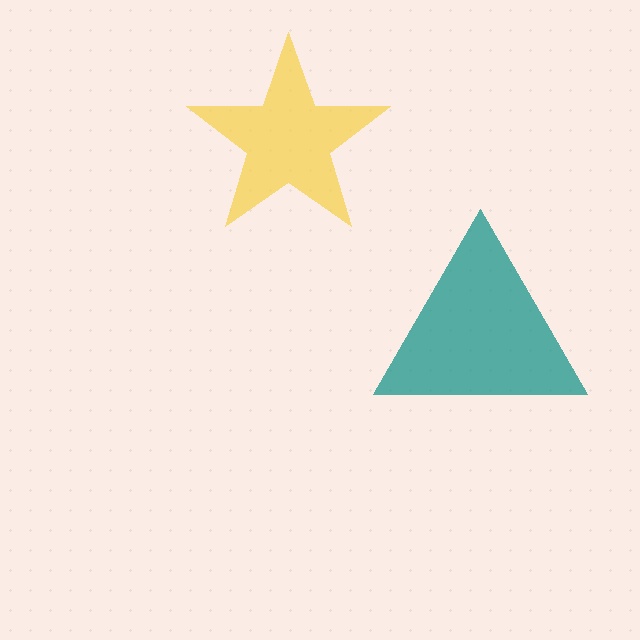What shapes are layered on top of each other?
The layered shapes are: a yellow star, a teal triangle.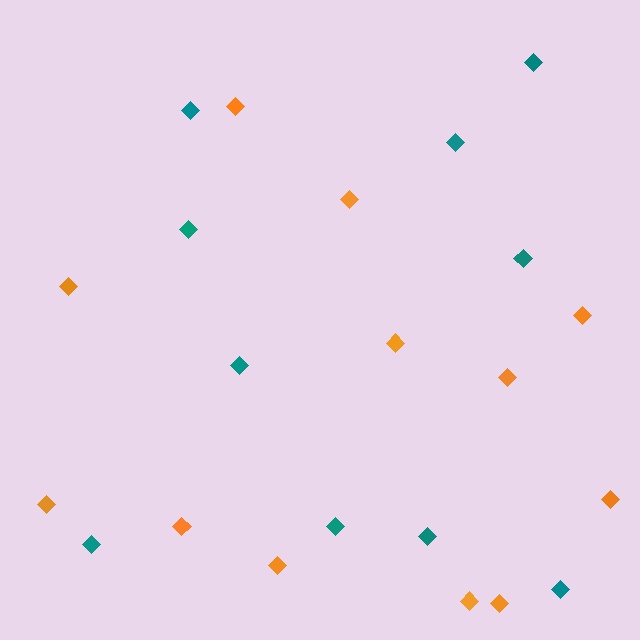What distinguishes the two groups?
There are 2 groups: one group of orange diamonds (12) and one group of teal diamonds (10).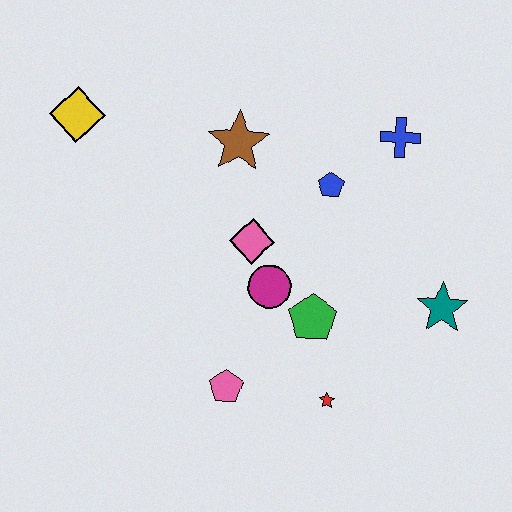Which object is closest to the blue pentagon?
The blue cross is closest to the blue pentagon.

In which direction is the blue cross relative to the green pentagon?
The blue cross is above the green pentagon.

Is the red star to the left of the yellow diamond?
No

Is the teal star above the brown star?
No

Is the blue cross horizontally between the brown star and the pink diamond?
No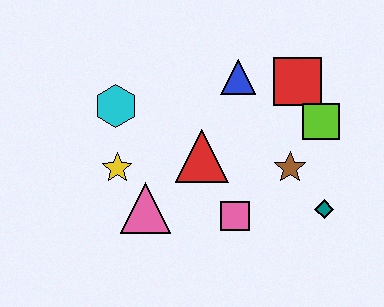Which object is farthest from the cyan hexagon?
The teal diamond is farthest from the cyan hexagon.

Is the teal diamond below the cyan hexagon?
Yes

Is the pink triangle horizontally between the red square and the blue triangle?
No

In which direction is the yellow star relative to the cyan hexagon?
The yellow star is below the cyan hexagon.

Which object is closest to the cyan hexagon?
The yellow star is closest to the cyan hexagon.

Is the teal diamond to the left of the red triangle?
No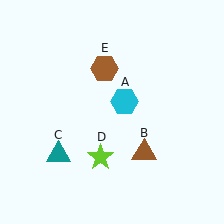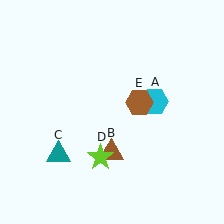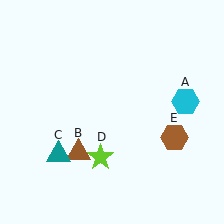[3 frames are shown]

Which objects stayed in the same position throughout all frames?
Teal triangle (object C) and lime star (object D) remained stationary.